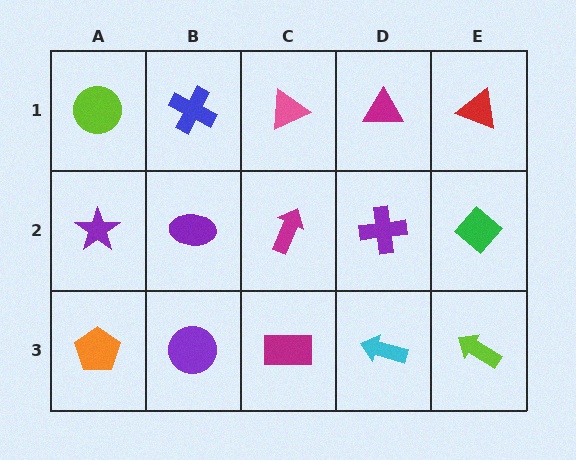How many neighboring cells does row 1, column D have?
3.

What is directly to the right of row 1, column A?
A blue cross.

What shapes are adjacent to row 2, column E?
A red triangle (row 1, column E), a lime arrow (row 3, column E), a purple cross (row 2, column D).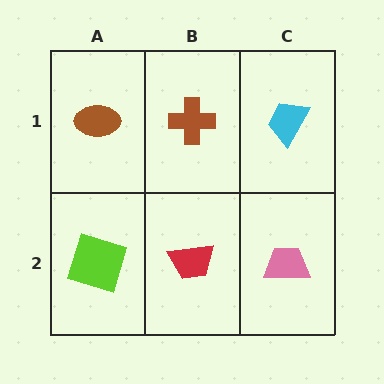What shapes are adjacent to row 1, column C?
A pink trapezoid (row 2, column C), a brown cross (row 1, column B).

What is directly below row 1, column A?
A lime square.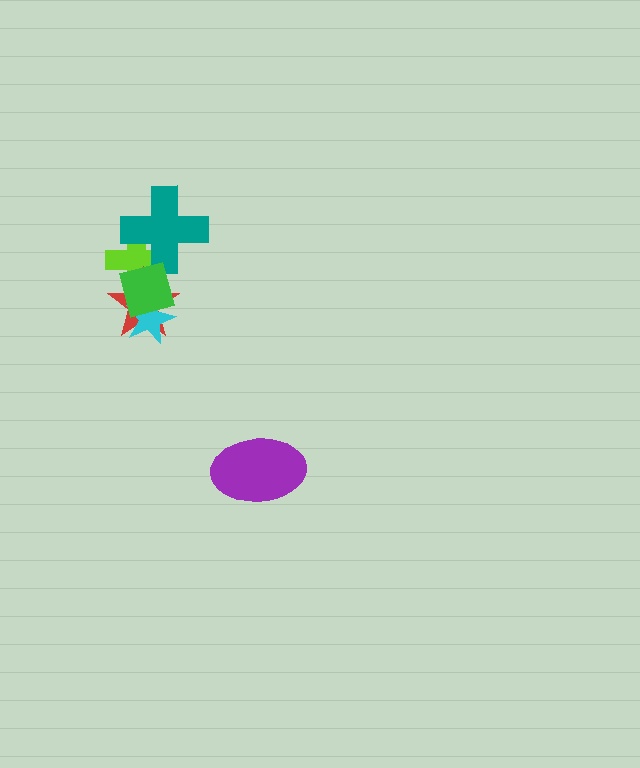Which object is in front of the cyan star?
The green diamond is in front of the cyan star.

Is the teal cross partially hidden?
Yes, it is partially covered by another shape.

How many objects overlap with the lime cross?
3 objects overlap with the lime cross.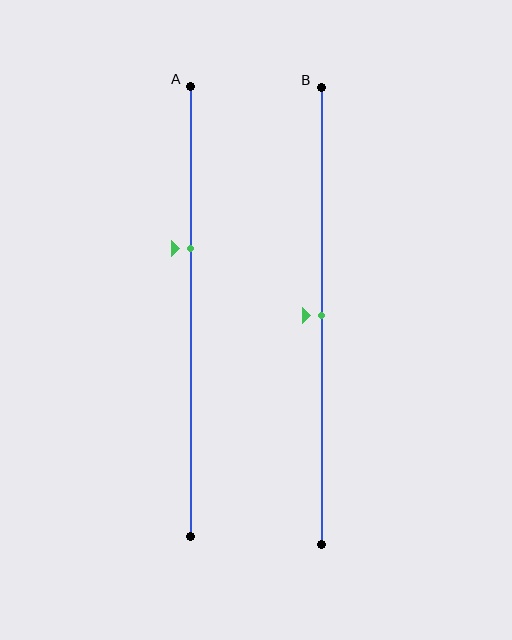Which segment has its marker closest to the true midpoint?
Segment B has its marker closest to the true midpoint.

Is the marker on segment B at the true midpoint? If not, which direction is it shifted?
Yes, the marker on segment B is at the true midpoint.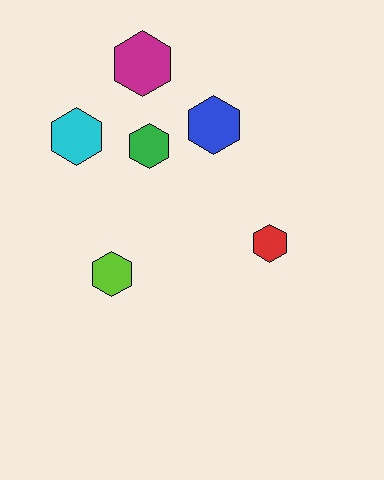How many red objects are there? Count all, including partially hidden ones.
There is 1 red object.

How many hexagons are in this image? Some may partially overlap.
There are 6 hexagons.